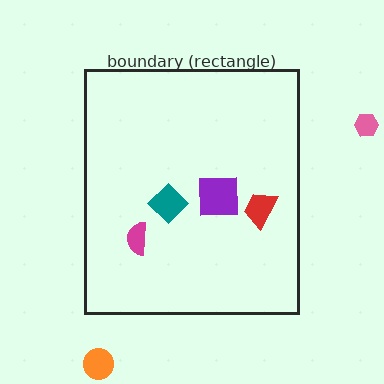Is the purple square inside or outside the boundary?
Inside.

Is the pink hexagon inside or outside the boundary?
Outside.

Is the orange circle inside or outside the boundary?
Outside.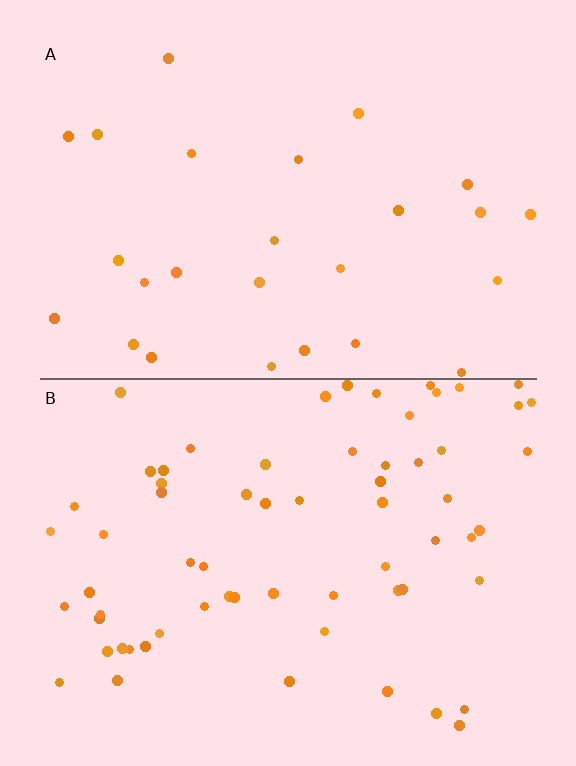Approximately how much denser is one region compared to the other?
Approximately 2.5× — region B over region A.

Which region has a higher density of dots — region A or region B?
B (the bottom).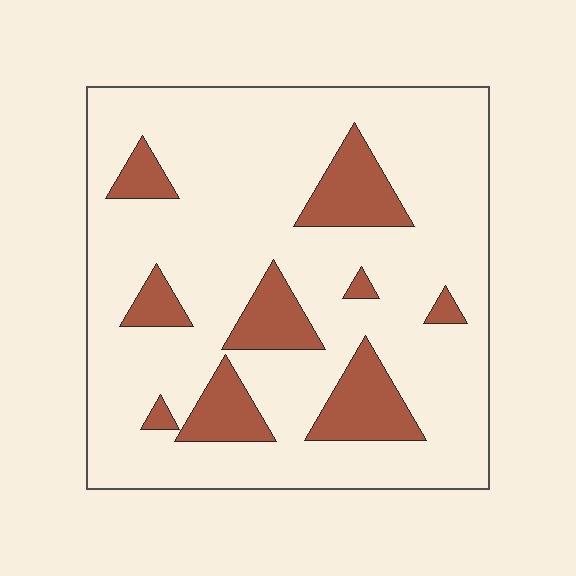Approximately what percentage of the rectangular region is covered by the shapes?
Approximately 20%.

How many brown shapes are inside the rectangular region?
9.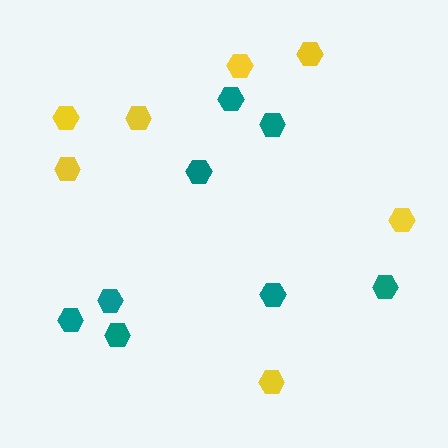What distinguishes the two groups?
There are 2 groups: one group of yellow hexagons (7) and one group of teal hexagons (8).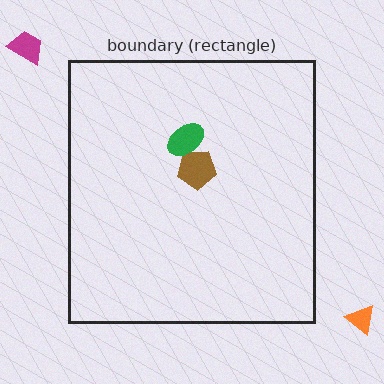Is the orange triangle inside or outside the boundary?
Outside.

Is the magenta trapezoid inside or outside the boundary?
Outside.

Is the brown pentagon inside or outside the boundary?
Inside.